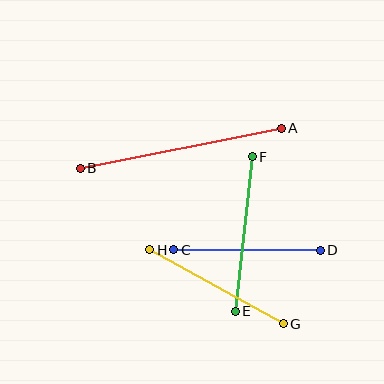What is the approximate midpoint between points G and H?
The midpoint is at approximately (217, 287) pixels.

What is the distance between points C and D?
The distance is approximately 147 pixels.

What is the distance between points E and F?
The distance is approximately 156 pixels.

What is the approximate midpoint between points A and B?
The midpoint is at approximately (181, 148) pixels.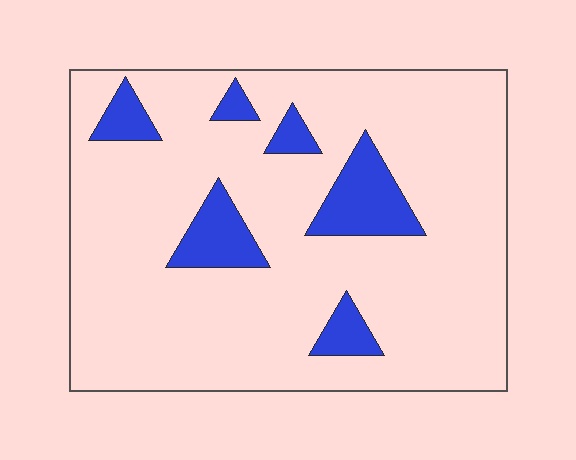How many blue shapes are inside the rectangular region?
6.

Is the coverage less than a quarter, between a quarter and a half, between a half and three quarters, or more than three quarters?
Less than a quarter.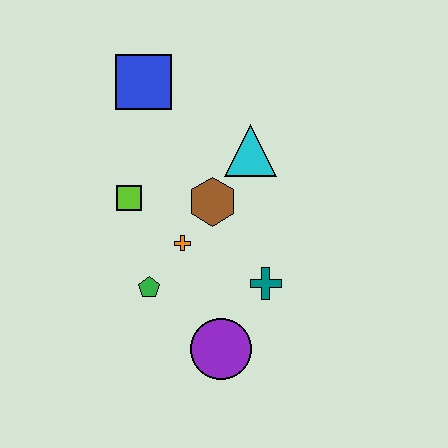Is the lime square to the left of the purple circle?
Yes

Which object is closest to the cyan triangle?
The brown hexagon is closest to the cyan triangle.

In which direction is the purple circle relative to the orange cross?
The purple circle is below the orange cross.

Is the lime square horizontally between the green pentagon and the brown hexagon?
No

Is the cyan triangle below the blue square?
Yes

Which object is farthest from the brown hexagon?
The purple circle is farthest from the brown hexagon.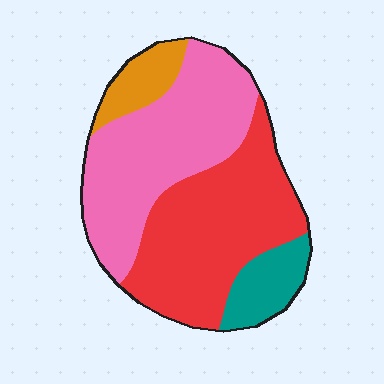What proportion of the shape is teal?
Teal covers roughly 10% of the shape.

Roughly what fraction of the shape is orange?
Orange covers roughly 10% of the shape.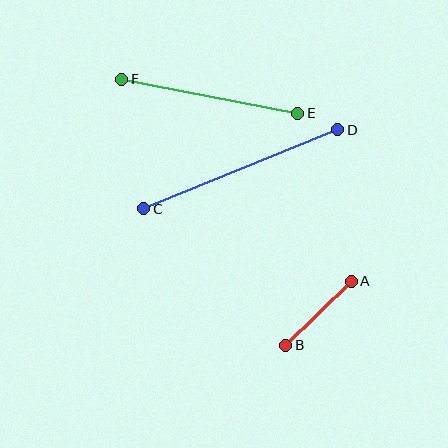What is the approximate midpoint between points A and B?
The midpoint is at approximately (318, 313) pixels.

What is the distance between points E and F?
The distance is approximately 179 pixels.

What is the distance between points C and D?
The distance is approximately 209 pixels.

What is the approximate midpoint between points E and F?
The midpoint is at approximately (210, 96) pixels.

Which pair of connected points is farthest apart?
Points C and D are farthest apart.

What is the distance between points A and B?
The distance is approximately 91 pixels.